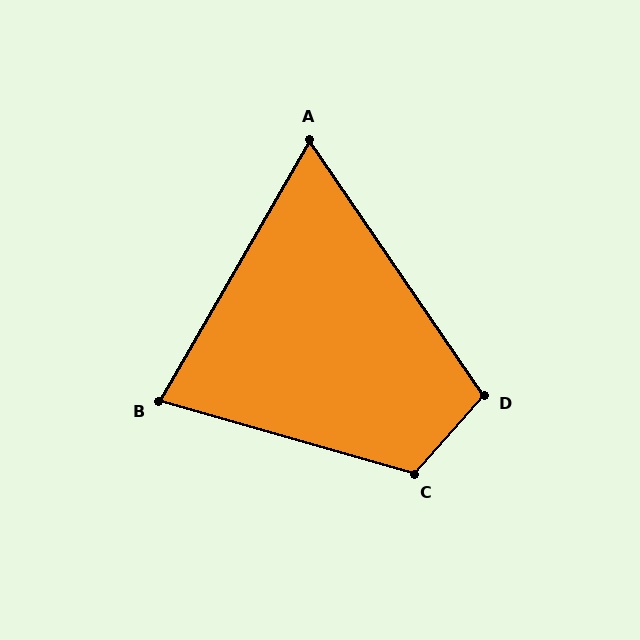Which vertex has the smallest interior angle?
A, at approximately 64 degrees.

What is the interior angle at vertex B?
Approximately 76 degrees (acute).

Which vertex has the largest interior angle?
C, at approximately 116 degrees.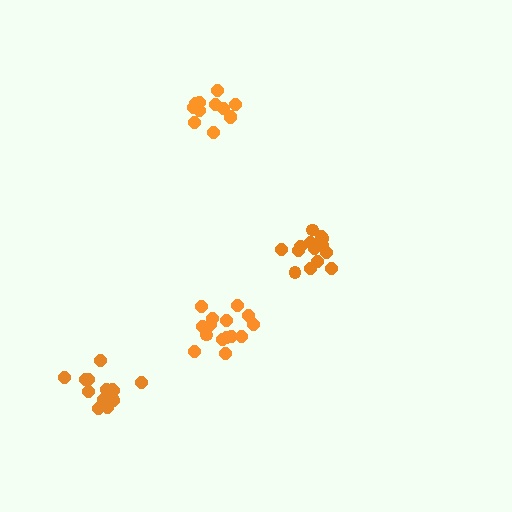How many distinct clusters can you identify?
There are 4 distinct clusters.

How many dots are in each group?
Group 1: 14 dots, Group 2: 14 dots, Group 3: 15 dots, Group 4: 13 dots (56 total).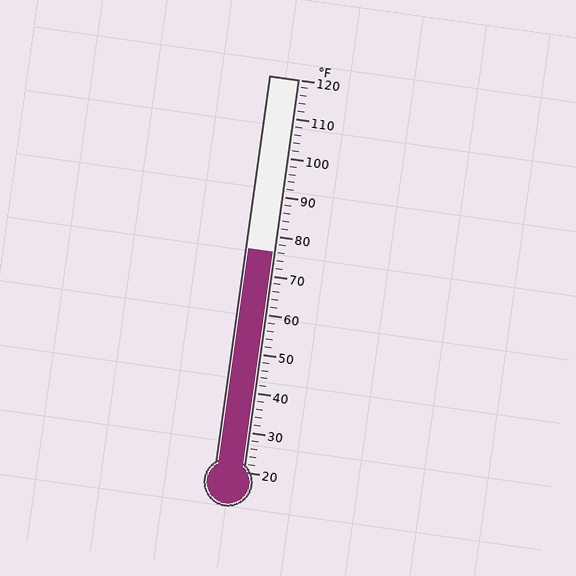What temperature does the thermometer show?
The thermometer shows approximately 76°F.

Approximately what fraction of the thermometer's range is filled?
The thermometer is filled to approximately 55% of its range.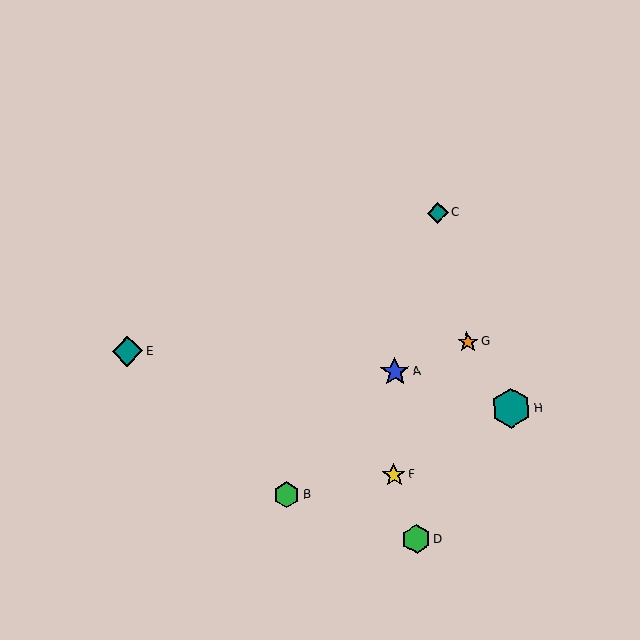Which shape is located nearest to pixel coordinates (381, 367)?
The blue star (labeled A) at (395, 372) is nearest to that location.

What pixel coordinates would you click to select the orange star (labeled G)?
Click at (468, 342) to select the orange star G.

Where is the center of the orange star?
The center of the orange star is at (468, 342).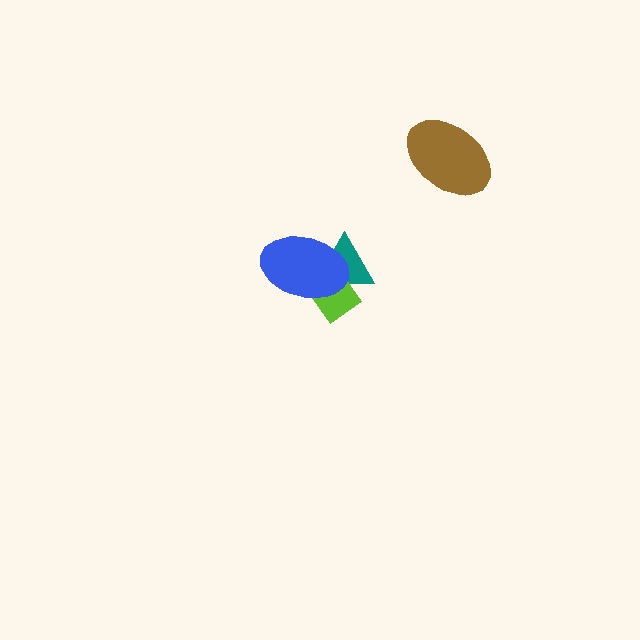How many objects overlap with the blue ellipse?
2 objects overlap with the blue ellipse.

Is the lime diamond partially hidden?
Yes, it is partially covered by another shape.